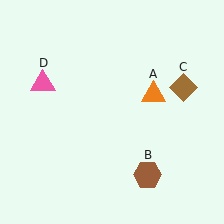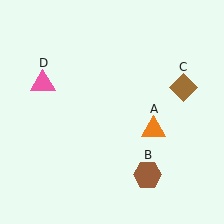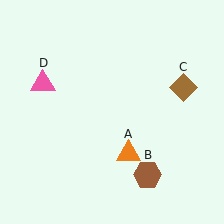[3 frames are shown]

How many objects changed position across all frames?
1 object changed position: orange triangle (object A).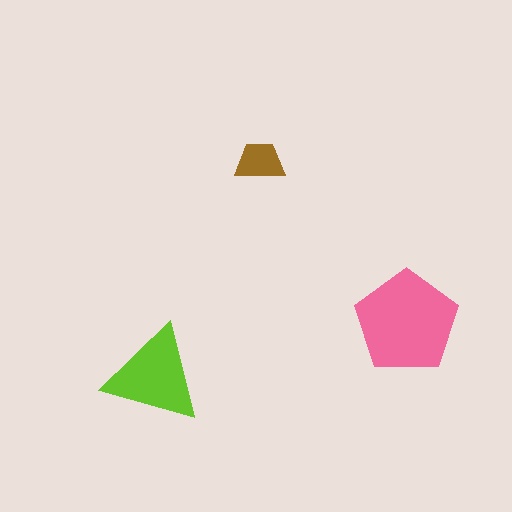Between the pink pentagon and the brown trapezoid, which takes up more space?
The pink pentagon.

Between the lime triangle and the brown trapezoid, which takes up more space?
The lime triangle.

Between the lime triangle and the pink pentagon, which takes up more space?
The pink pentagon.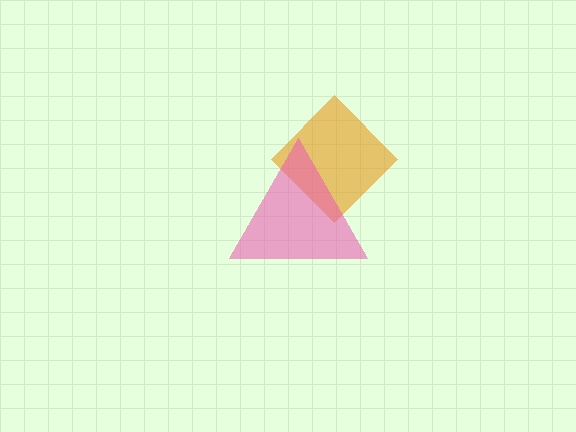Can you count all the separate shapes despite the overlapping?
Yes, there are 2 separate shapes.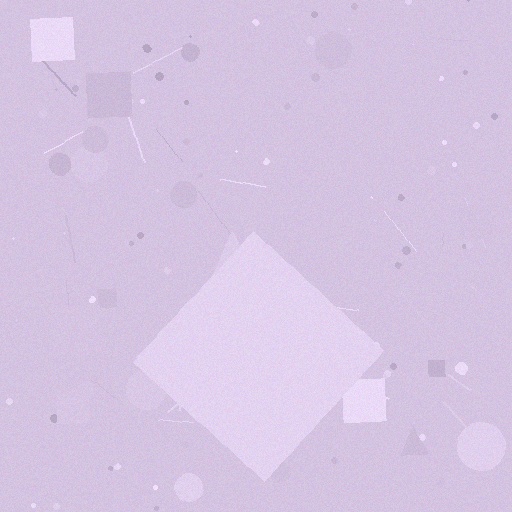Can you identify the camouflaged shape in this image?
The camouflaged shape is a diamond.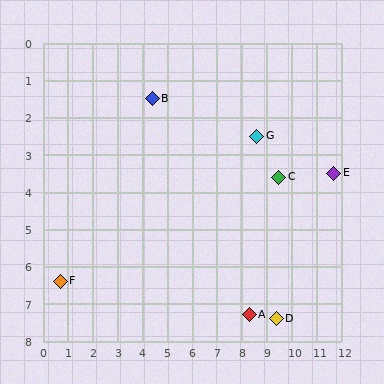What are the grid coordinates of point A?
Point A is at approximately (8.3, 7.3).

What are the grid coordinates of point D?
Point D is at approximately (9.4, 7.4).